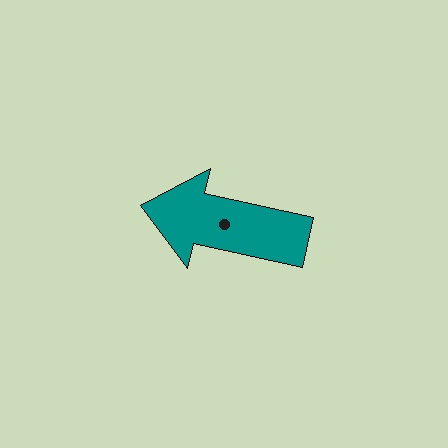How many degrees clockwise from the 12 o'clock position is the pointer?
Approximately 283 degrees.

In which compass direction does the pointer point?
West.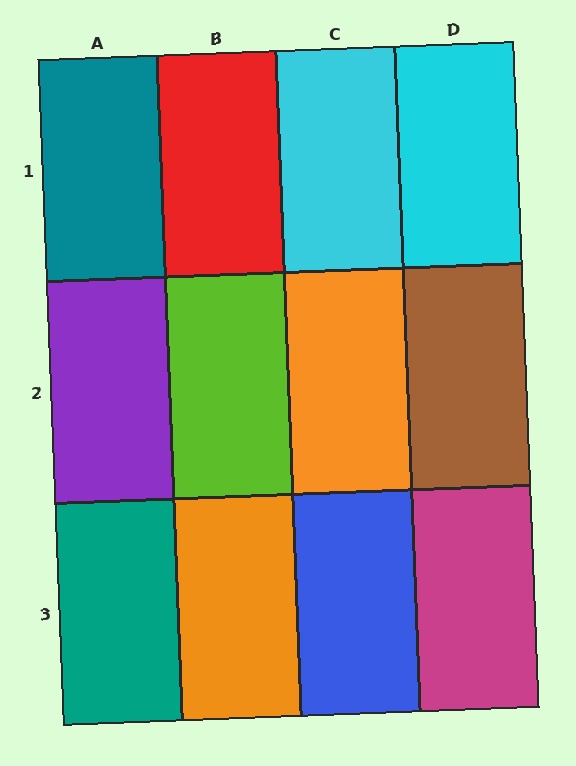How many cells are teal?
2 cells are teal.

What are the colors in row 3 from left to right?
Teal, orange, blue, magenta.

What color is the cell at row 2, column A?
Purple.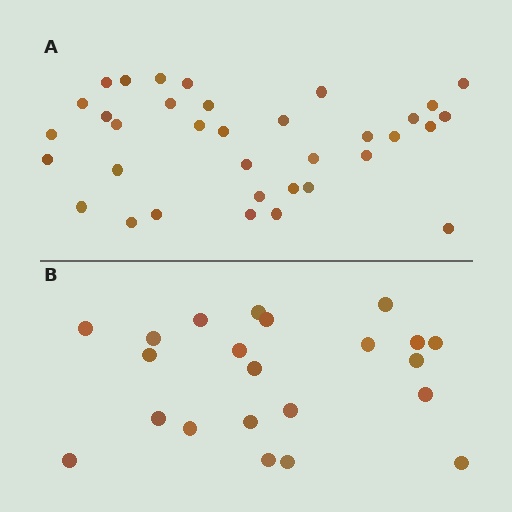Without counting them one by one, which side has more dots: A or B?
Region A (the top region) has more dots.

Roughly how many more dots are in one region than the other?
Region A has approximately 15 more dots than region B.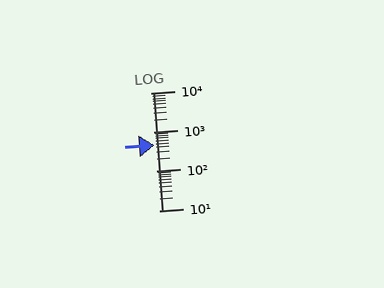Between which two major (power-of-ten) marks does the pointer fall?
The pointer is between 100 and 1000.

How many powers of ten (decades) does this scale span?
The scale spans 3 decades, from 10 to 10000.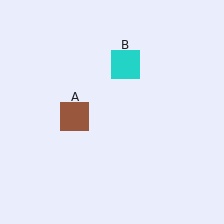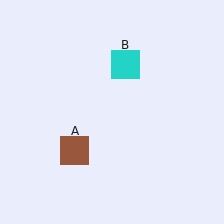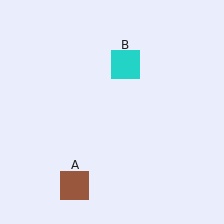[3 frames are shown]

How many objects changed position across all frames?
1 object changed position: brown square (object A).